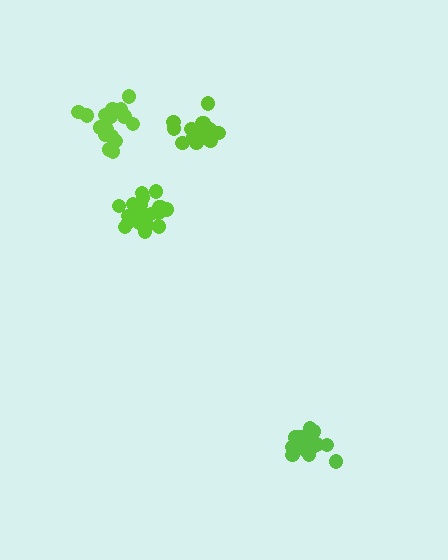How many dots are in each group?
Group 1: 15 dots, Group 2: 16 dots, Group 3: 17 dots, Group 4: 21 dots (69 total).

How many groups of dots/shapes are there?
There are 4 groups.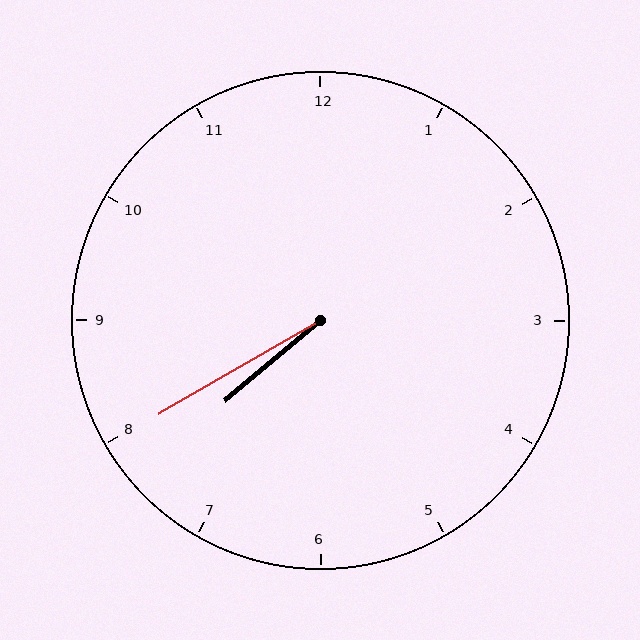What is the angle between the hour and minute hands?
Approximately 10 degrees.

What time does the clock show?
7:40.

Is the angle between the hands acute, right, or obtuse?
It is acute.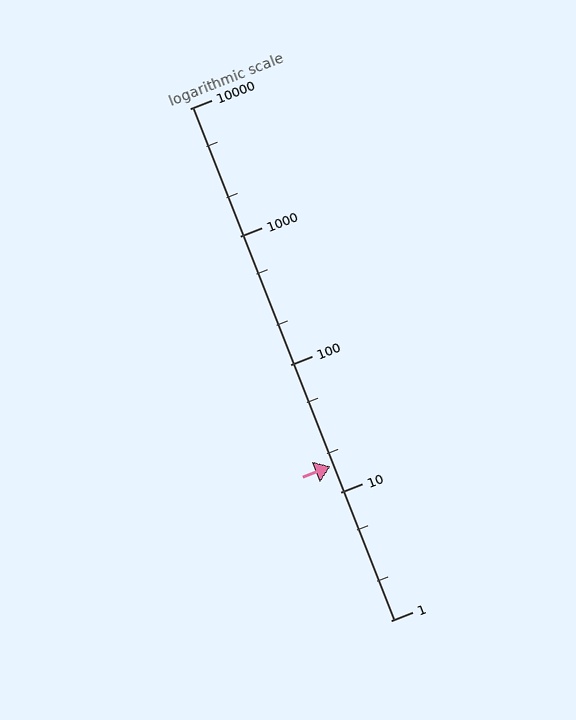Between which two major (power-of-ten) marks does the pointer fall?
The pointer is between 10 and 100.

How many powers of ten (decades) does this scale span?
The scale spans 4 decades, from 1 to 10000.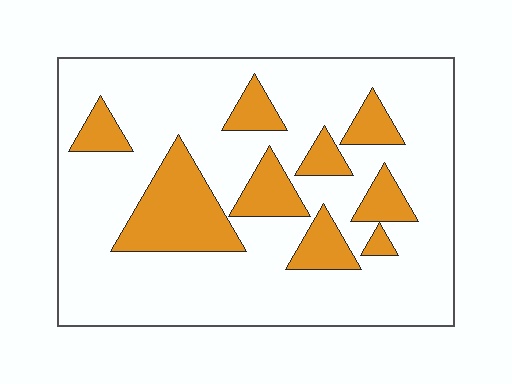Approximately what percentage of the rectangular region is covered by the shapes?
Approximately 20%.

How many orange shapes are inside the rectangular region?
9.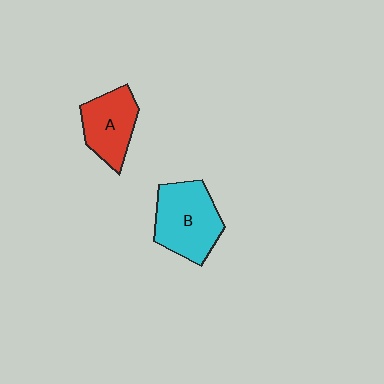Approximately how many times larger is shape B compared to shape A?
Approximately 1.3 times.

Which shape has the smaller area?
Shape A (red).